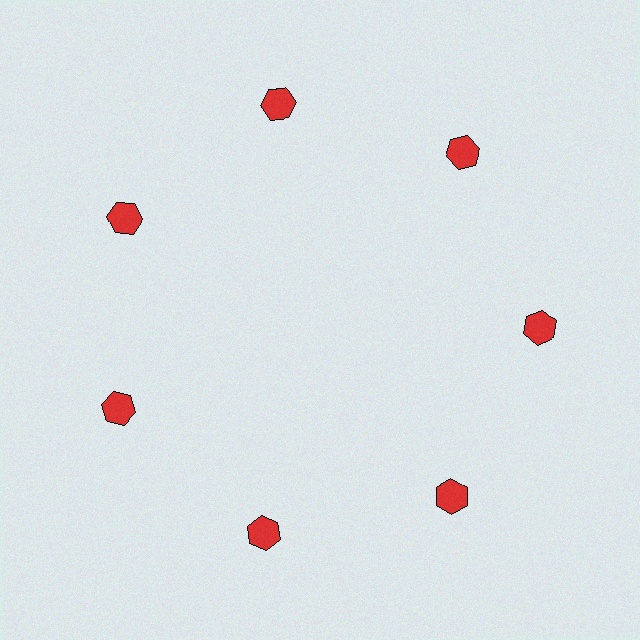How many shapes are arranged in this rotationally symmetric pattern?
There are 7 shapes, arranged in 7 groups of 1.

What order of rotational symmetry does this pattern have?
This pattern has 7-fold rotational symmetry.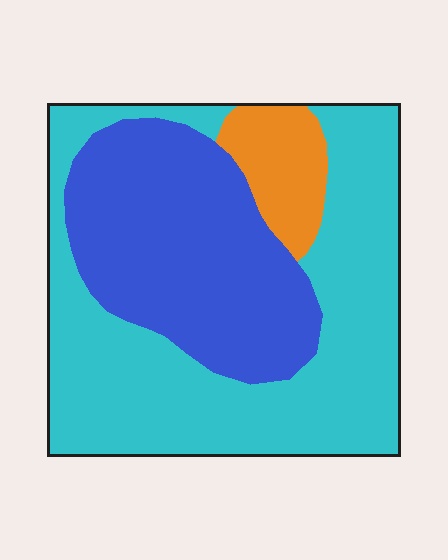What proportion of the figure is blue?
Blue covers around 35% of the figure.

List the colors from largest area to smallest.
From largest to smallest: cyan, blue, orange.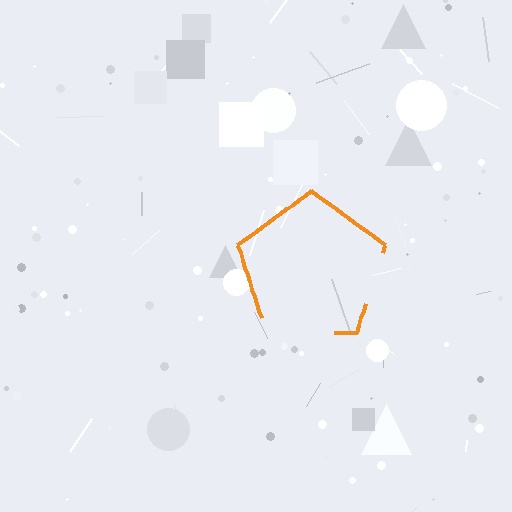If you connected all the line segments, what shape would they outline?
They would outline a pentagon.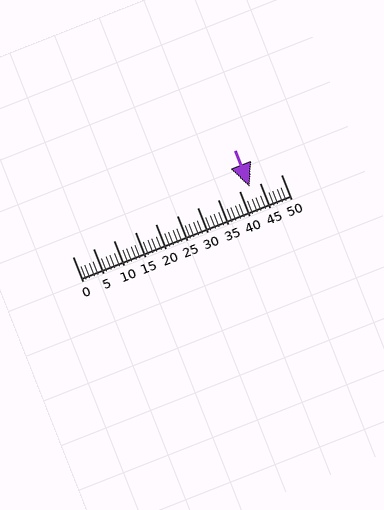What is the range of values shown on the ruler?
The ruler shows values from 0 to 50.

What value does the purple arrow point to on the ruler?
The purple arrow points to approximately 42.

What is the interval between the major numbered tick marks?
The major tick marks are spaced 5 units apart.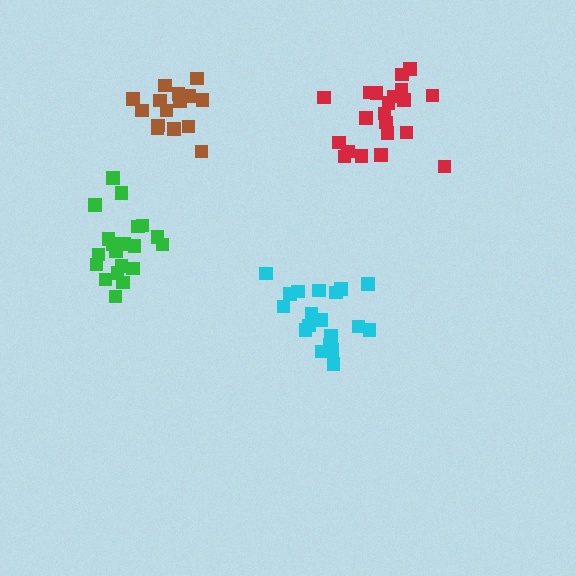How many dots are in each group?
Group 1: 21 dots, Group 2: 19 dots, Group 3: 15 dots, Group 4: 20 dots (75 total).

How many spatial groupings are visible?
There are 4 spatial groupings.